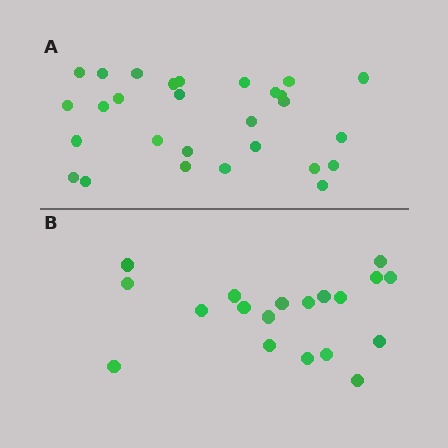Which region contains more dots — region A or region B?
Region A (the top region) has more dots.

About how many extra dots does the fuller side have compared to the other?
Region A has roughly 8 or so more dots than region B.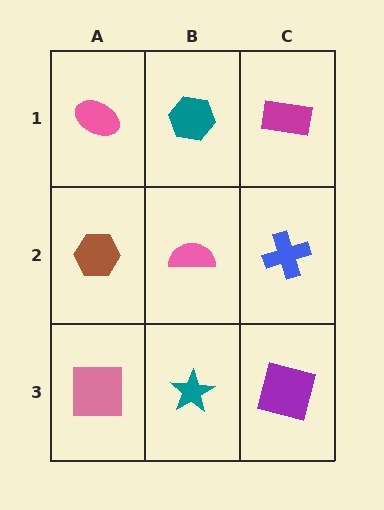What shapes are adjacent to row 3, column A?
A brown hexagon (row 2, column A), a teal star (row 3, column B).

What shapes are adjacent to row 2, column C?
A magenta rectangle (row 1, column C), a purple square (row 3, column C), a pink semicircle (row 2, column B).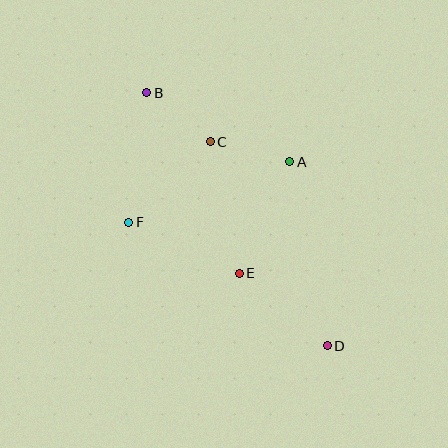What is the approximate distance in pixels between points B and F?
The distance between B and F is approximately 131 pixels.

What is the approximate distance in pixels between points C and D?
The distance between C and D is approximately 235 pixels.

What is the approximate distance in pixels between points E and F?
The distance between E and F is approximately 121 pixels.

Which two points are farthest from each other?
Points B and D are farthest from each other.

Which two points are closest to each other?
Points B and C are closest to each other.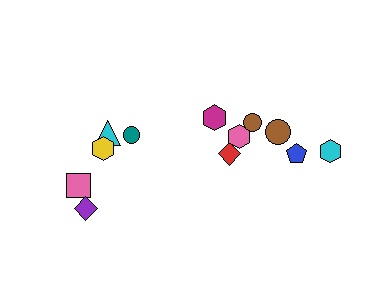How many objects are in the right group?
There are 7 objects.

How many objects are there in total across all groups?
There are 12 objects.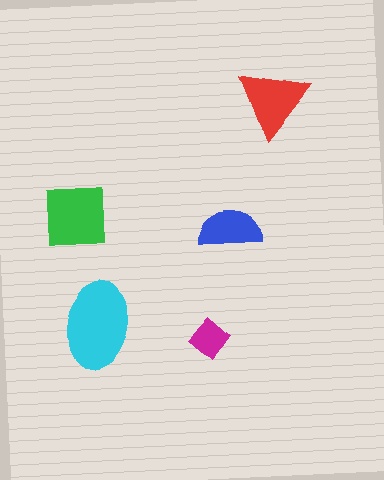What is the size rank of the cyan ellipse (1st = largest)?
1st.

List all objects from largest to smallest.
The cyan ellipse, the green square, the red triangle, the blue semicircle, the magenta diamond.